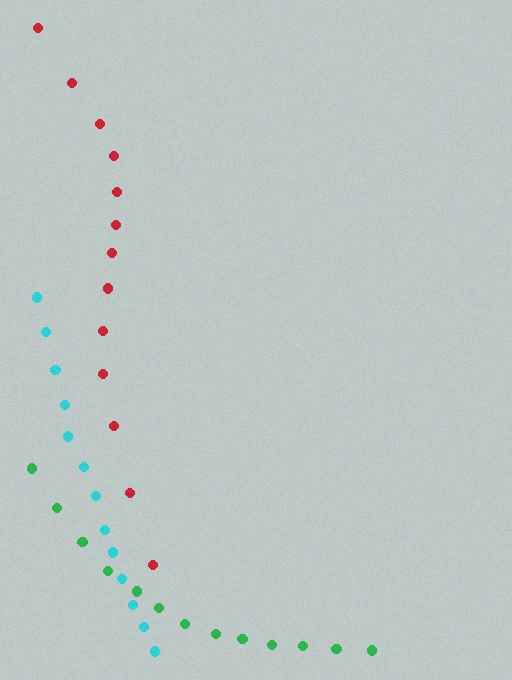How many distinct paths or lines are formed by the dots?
There are 3 distinct paths.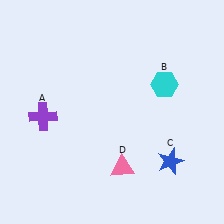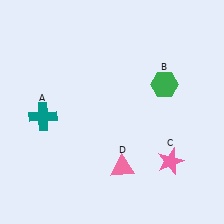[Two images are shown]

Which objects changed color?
A changed from purple to teal. B changed from cyan to green. C changed from blue to pink.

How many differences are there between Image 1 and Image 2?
There are 3 differences between the two images.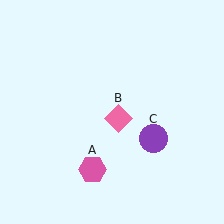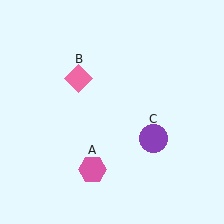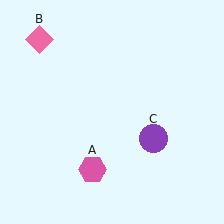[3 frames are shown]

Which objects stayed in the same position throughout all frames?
Pink hexagon (object A) and purple circle (object C) remained stationary.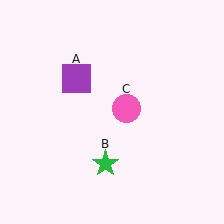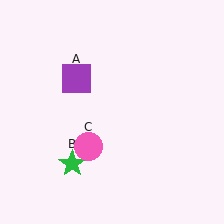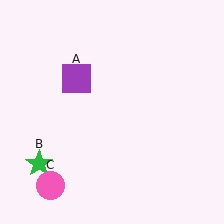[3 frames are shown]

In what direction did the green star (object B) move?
The green star (object B) moved left.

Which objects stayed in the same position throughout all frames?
Purple square (object A) remained stationary.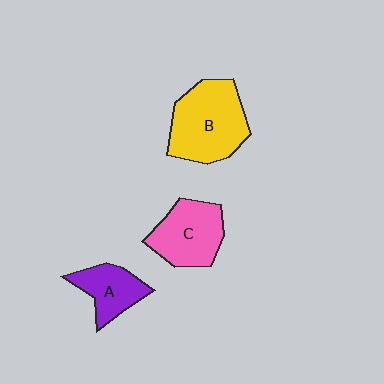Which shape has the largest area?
Shape B (yellow).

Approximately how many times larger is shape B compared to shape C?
Approximately 1.3 times.